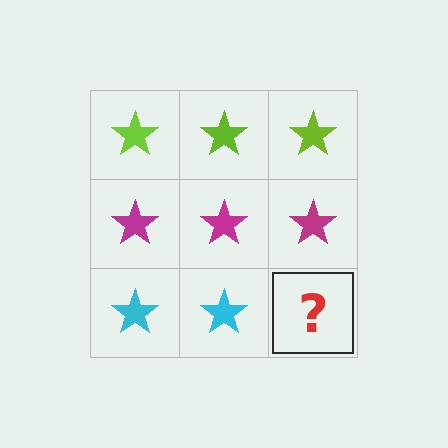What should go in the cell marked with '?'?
The missing cell should contain a cyan star.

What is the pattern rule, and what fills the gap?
The rule is that each row has a consistent color. The gap should be filled with a cyan star.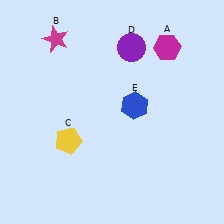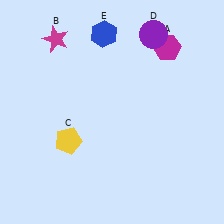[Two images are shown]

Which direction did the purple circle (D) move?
The purple circle (D) moved right.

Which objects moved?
The objects that moved are: the purple circle (D), the blue hexagon (E).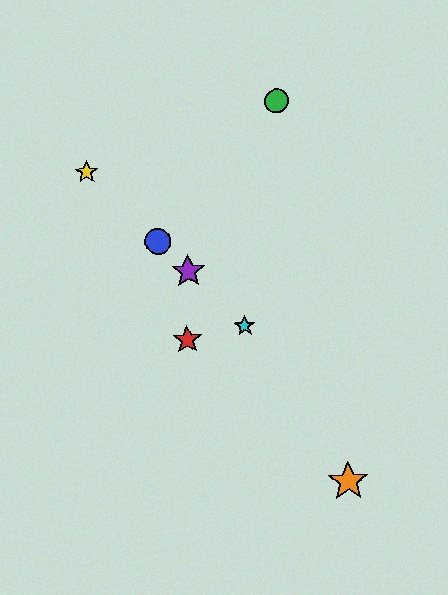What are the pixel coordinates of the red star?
The red star is at (187, 340).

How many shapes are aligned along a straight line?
4 shapes (the blue circle, the yellow star, the purple star, the cyan star) are aligned along a straight line.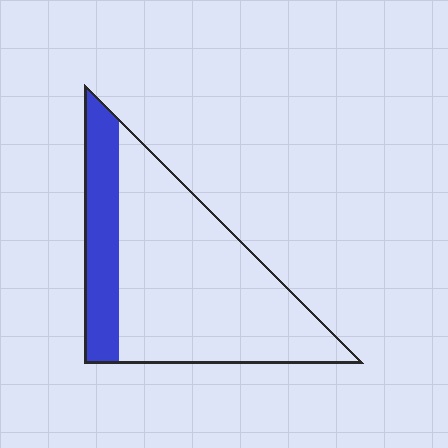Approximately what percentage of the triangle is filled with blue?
Approximately 25%.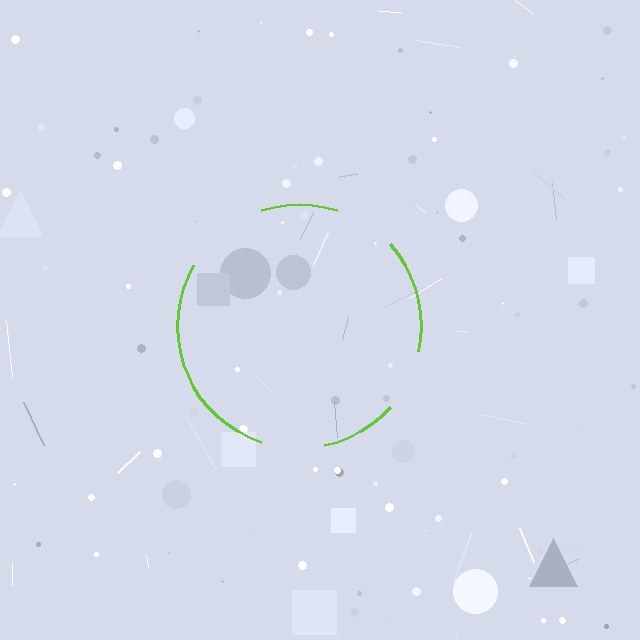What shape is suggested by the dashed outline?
The dashed outline suggests a circle.